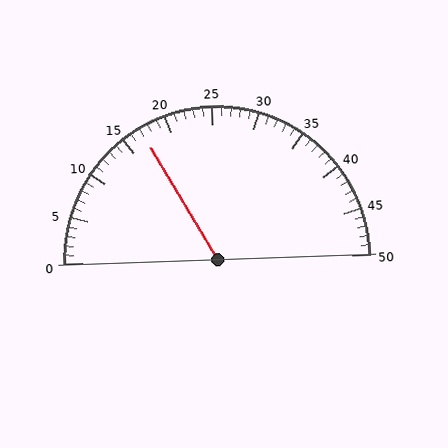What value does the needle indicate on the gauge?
The needle indicates approximately 17.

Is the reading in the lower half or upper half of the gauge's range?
The reading is in the lower half of the range (0 to 50).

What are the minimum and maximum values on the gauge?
The gauge ranges from 0 to 50.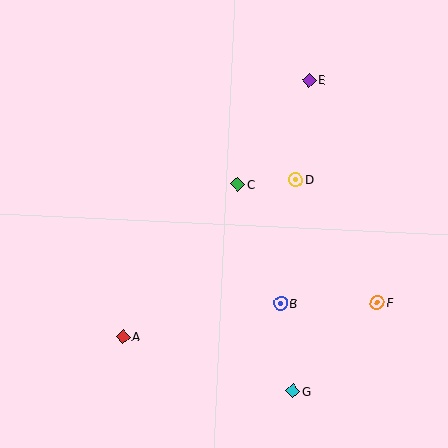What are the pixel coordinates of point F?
Point F is at (377, 303).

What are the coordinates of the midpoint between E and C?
The midpoint between E and C is at (273, 132).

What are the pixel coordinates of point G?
Point G is at (293, 391).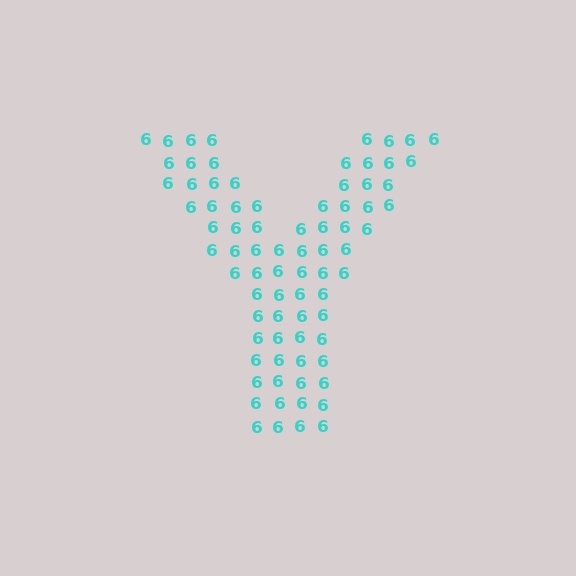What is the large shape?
The large shape is the letter Y.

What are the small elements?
The small elements are digit 6's.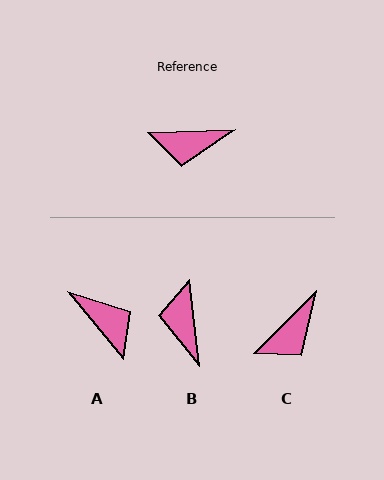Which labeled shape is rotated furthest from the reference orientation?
A, about 127 degrees away.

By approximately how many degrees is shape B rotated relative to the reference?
Approximately 85 degrees clockwise.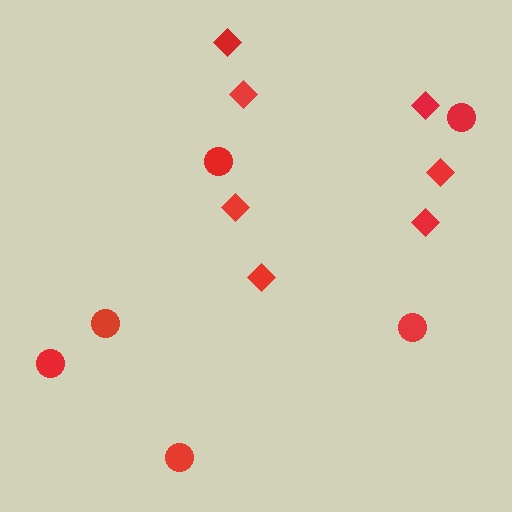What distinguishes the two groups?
There are 2 groups: one group of diamonds (7) and one group of circles (6).